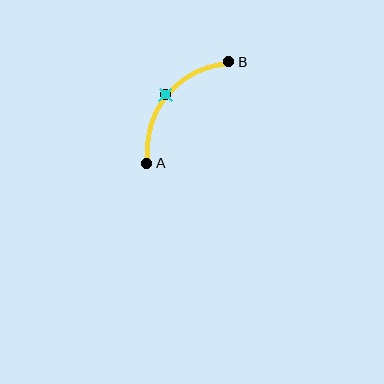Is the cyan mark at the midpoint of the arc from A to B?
Yes. The cyan mark lies on the arc at equal arc-length from both A and B — it is the arc midpoint.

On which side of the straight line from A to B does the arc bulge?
The arc bulges above and to the left of the straight line connecting A and B.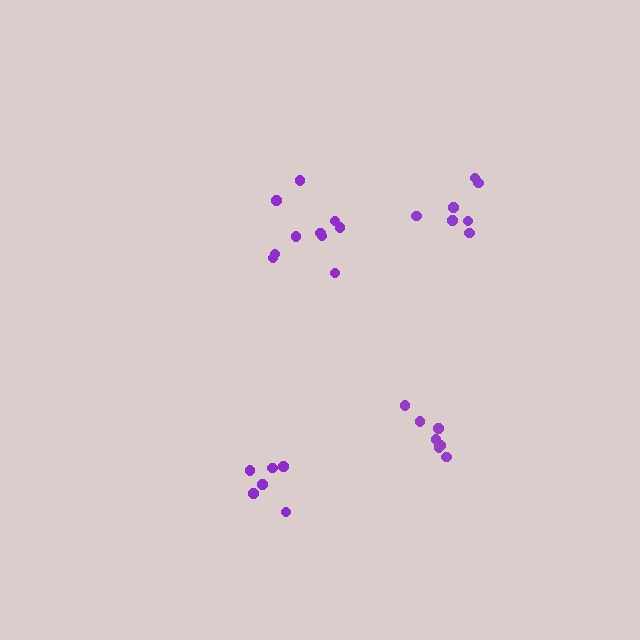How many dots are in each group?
Group 1: 7 dots, Group 2: 6 dots, Group 3: 7 dots, Group 4: 10 dots (30 total).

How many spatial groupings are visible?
There are 4 spatial groupings.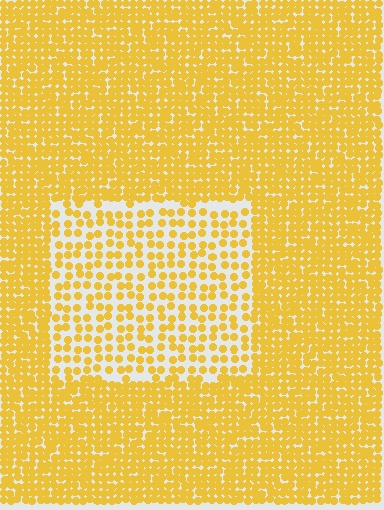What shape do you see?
I see a rectangle.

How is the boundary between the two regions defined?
The boundary is defined by a change in element density (approximately 2.1x ratio). All elements are the same color, size, and shape.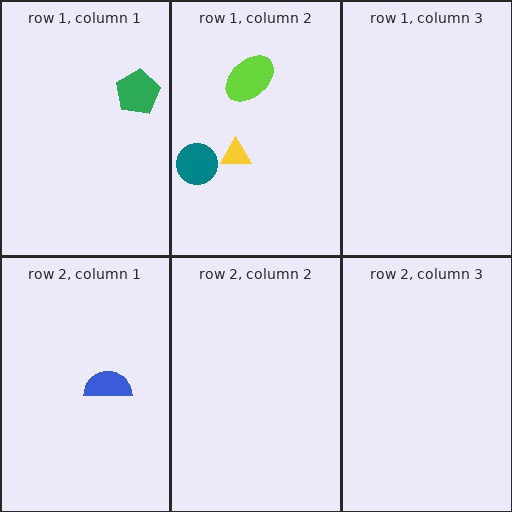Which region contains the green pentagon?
The row 1, column 1 region.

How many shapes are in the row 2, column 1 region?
1.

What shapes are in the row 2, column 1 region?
The blue semicircle.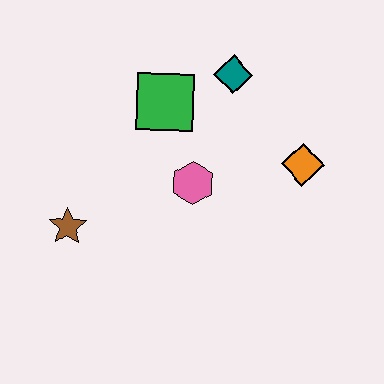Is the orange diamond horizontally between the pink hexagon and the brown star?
No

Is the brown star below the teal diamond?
Yes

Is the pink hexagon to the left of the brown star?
No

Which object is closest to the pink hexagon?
The green square is closest to the pink hexagon.